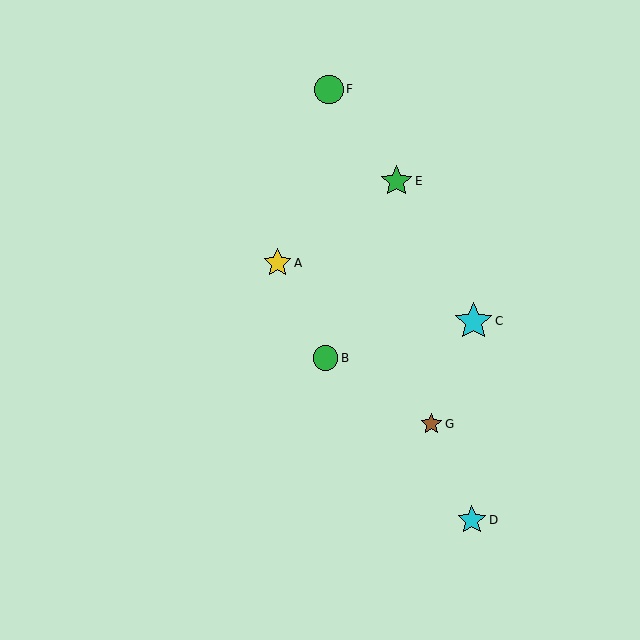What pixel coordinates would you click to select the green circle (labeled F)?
Click at (329, 89) to select the green circle F.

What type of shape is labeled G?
Shape G is a brown star.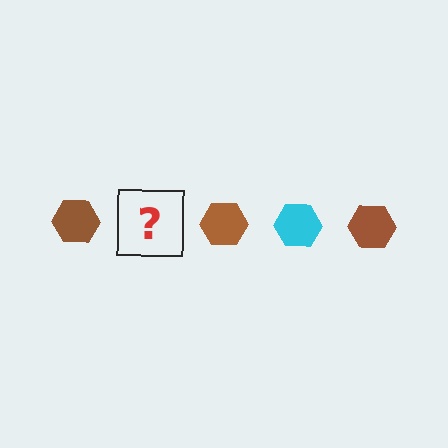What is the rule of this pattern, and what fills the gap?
The rule is that the pattern cycles through brown, cyan hexagons. The gap should be filled with a cyan hexagon.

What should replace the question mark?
The question mark should be replaced with a cyan hexagon.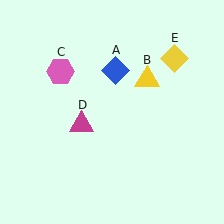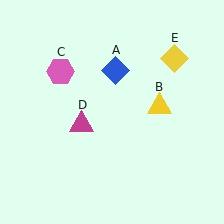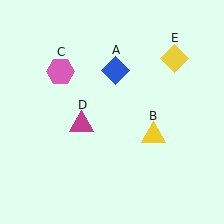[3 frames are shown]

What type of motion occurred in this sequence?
The yellow triangle (object B) rotated clockwise around the center of the scene.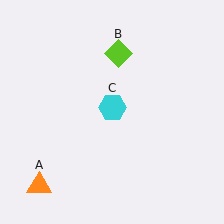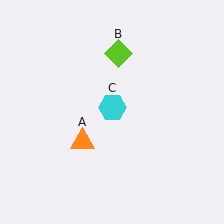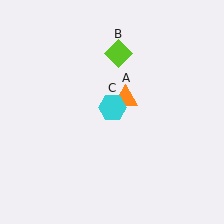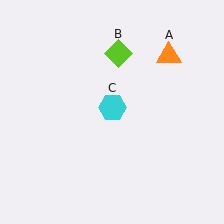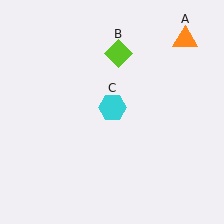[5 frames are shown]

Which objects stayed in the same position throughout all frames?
Lime diamond (object B) and cyan hexagon (object C) remained stationary.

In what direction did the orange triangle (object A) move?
The orange triangle (object A) moved up and to the right.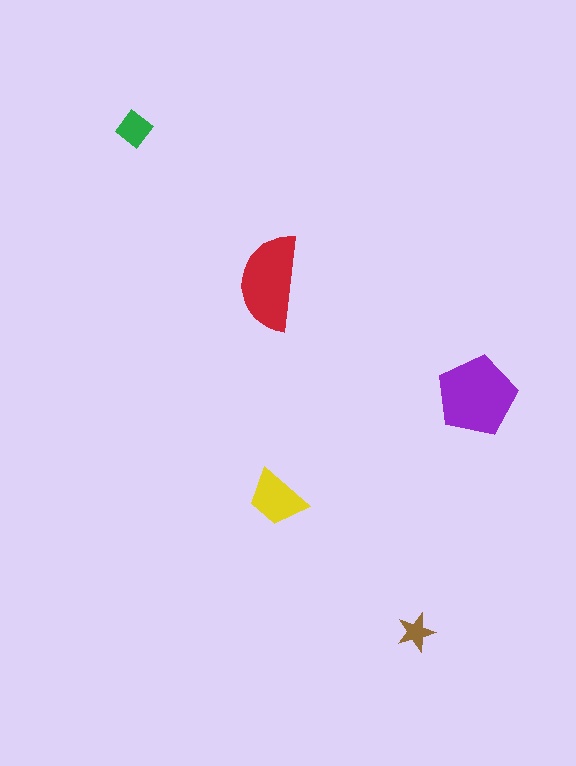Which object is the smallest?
The brown star.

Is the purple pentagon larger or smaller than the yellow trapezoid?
Larger.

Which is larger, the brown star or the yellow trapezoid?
The yellow trapezoid.